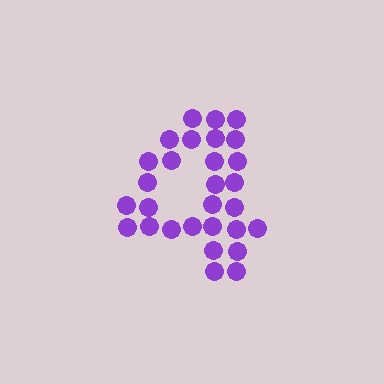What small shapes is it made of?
It is made of small circles.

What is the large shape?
The large shape is the digit 4.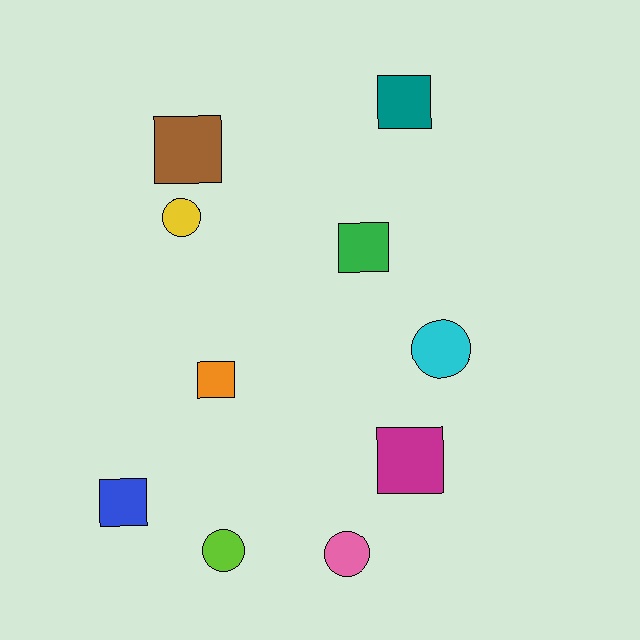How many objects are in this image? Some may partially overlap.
There are 10 objects.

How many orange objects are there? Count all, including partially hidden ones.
There is 1 orange object.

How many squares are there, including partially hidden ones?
There are 6 squares.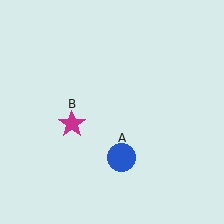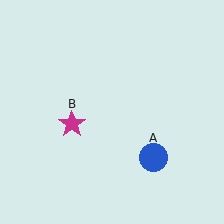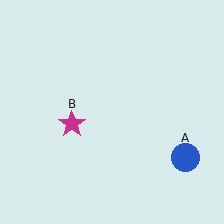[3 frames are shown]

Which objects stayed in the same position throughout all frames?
Magenta star (object B) remained stationary.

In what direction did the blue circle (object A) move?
The blue circle (object A) moved right.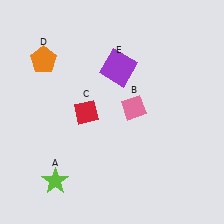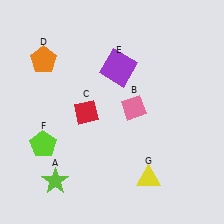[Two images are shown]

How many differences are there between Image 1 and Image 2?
There are 2 differences between the two images.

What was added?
A lime pentagon (F), a yellow triangle (G) were added in Image 2.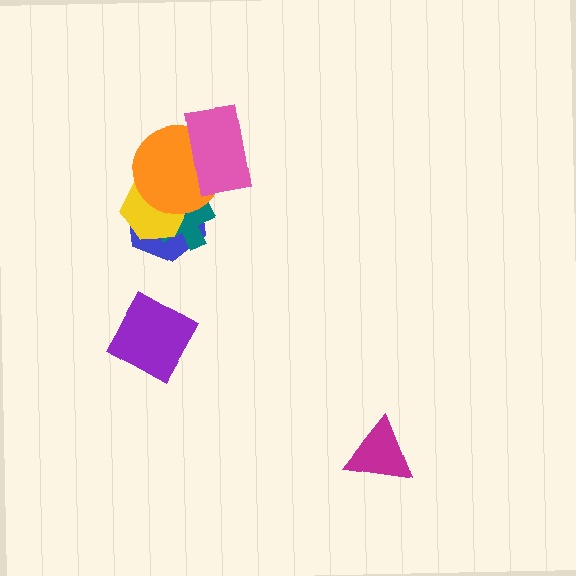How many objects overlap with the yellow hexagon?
3 objects overlap with the yellow hexagon.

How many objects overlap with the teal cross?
3 objects overlap with the teal cross.